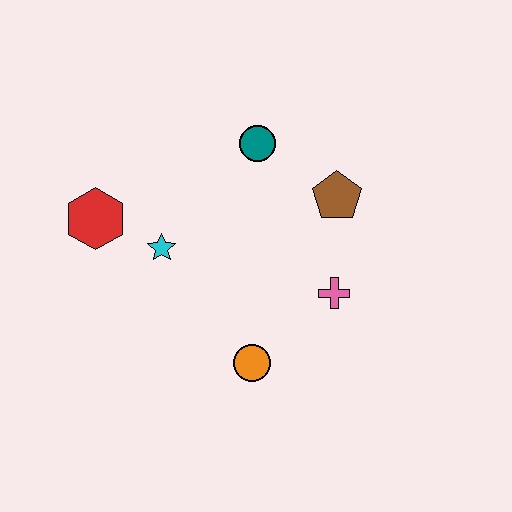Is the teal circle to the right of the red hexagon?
Yes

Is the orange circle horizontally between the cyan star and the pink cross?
Yes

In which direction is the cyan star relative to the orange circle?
The cyan star is above the orange circle.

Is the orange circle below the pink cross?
Yes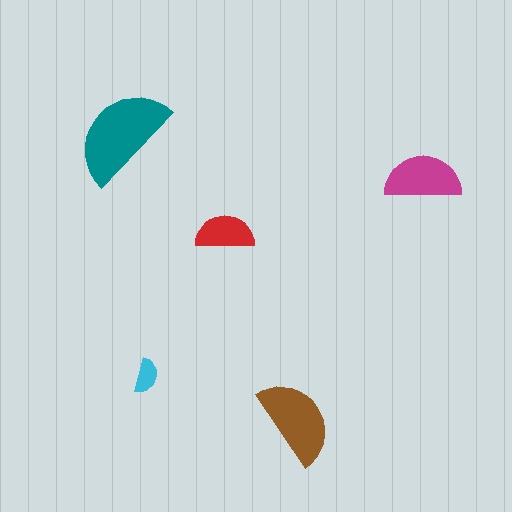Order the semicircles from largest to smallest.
the teal one, the brown one, the magenta one, the red one, the cyan one.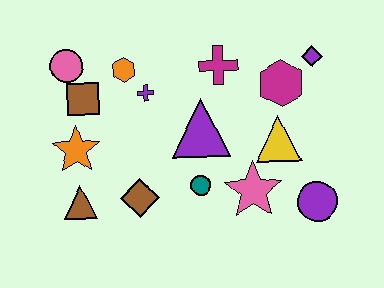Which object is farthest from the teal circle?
The pink circle is farthest from the teal circle.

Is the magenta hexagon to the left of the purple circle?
Yes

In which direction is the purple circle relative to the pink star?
The purple circle is to the right of the pink star.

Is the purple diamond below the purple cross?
No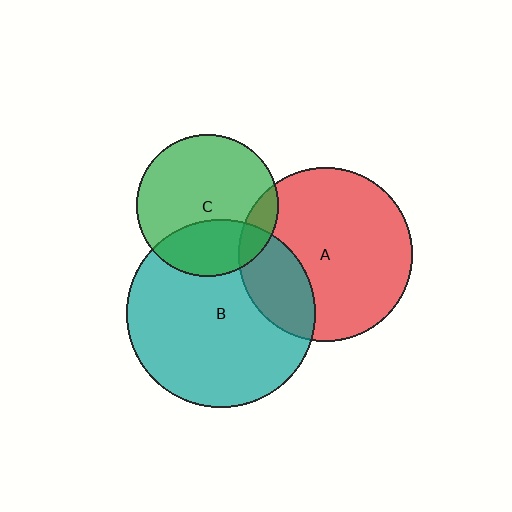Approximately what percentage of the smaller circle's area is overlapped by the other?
Approximately 30%.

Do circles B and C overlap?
Yes.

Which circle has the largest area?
Circle B (teal).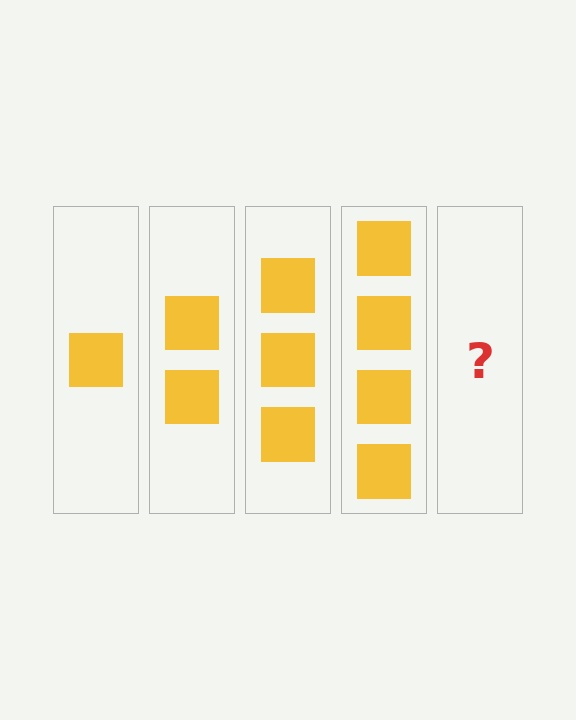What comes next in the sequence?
The next element should be 5 squares.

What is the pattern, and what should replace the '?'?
The pattern is that each step adds one more square. The '?' should be 5 squares.